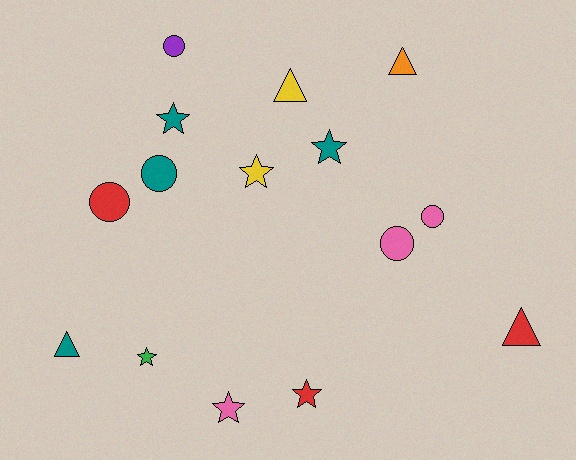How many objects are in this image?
There are 15 objects.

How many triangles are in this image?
There are 4 triangles.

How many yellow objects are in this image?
There are 2 yellow objects.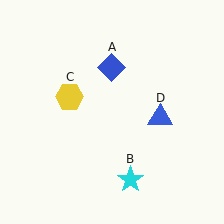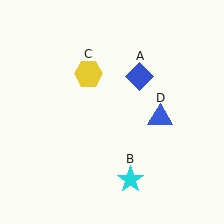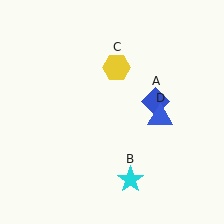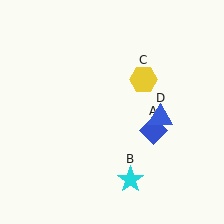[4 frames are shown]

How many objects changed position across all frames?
2 objects changed position: blue diamond (object A), yellow hexagon (object C).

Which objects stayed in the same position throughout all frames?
Cyan star (object B) and blue triangle (object D) remained stationary.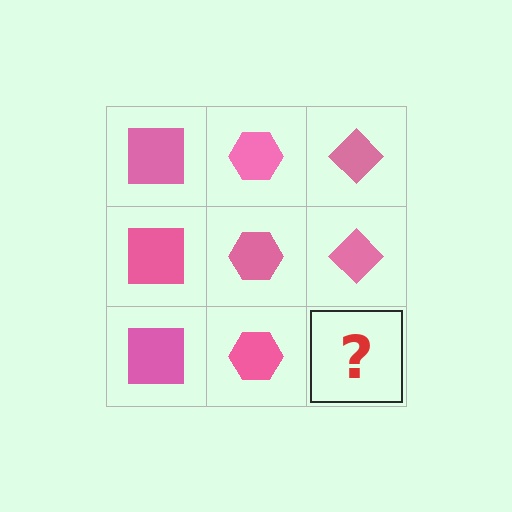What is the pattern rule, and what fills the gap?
The rule is that each column has a consistent shape. The gap should be filled with a pink diamond.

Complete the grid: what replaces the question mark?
The question mark should be replaced with a pink diamond.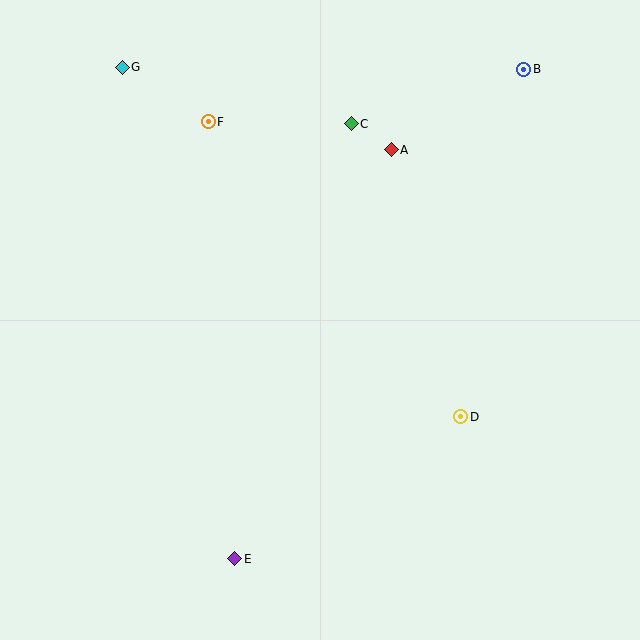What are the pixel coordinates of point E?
Point E is at (235, 559).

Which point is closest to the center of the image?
Point D at (461, 417) is closest to the center.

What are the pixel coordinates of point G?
Point G is at (122, 67).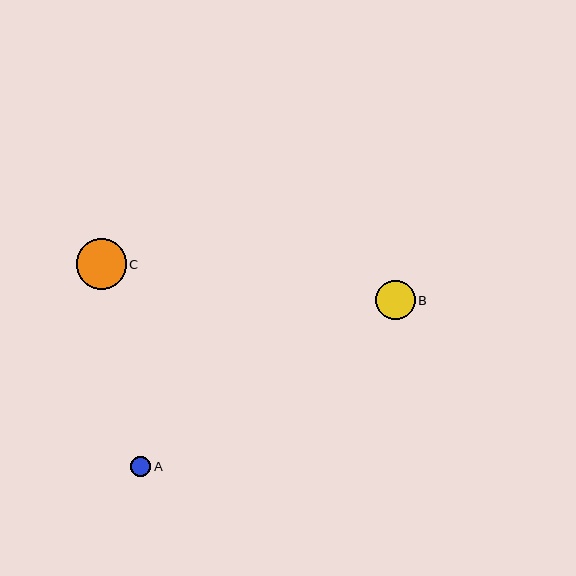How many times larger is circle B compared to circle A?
Circle B is approximately 1.9 times the size of circle A.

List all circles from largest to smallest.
From largest to smallest: C, B, A.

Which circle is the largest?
Circle C is the largest with a size of approximately 50 pixels.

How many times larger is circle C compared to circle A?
Circle C is approximately 2.4 times the size of circle A.